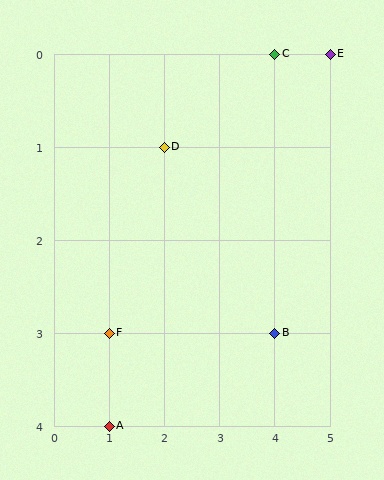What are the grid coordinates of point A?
Point A is at grid coordinates (1, 4).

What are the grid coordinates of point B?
Point B is at grid coordinates (4, 3).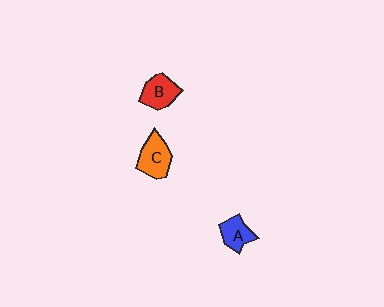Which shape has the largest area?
Shape C (orange).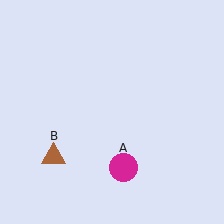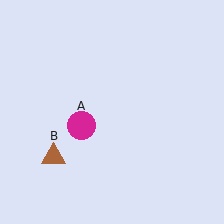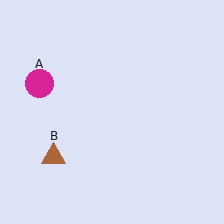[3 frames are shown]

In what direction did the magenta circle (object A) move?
The magenta circle (object A) moved up and to the left.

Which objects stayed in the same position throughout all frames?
Brown triangle (object B) remained stationary.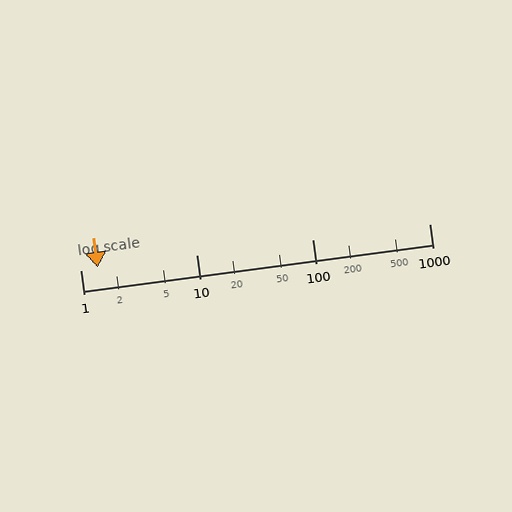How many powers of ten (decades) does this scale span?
The scale spans 3 decades, from 1 to 1000.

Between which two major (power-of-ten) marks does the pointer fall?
The pointer is between 1 and 10.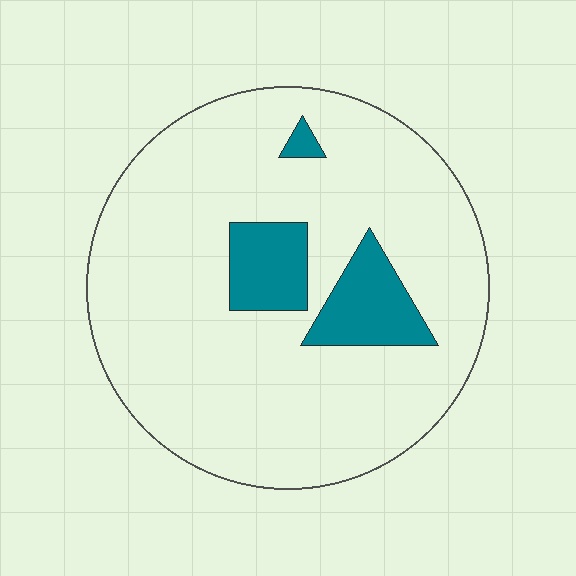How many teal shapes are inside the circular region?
3.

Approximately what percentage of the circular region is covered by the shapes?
Approximately 15%.